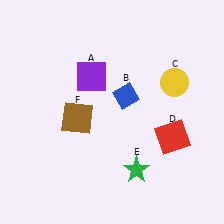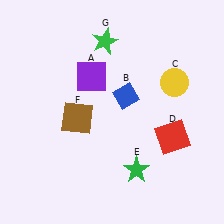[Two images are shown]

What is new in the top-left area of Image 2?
A green star (G) was added in the top-left area of Image 2.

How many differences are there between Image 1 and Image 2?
There is 1 difference between the two images.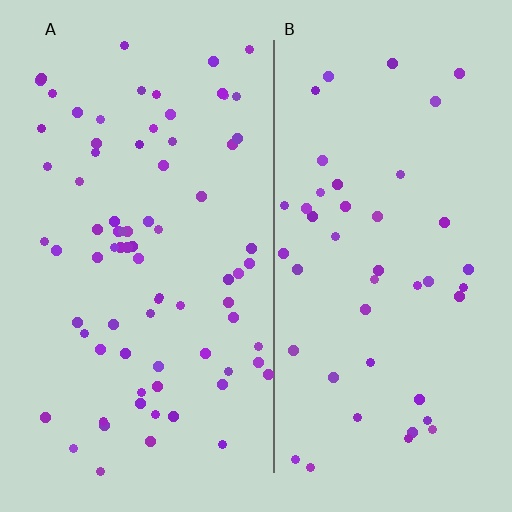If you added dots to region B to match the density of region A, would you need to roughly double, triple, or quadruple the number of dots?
Approximately double.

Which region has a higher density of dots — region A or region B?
A (the left).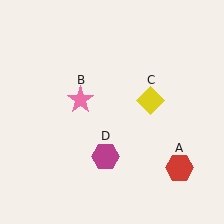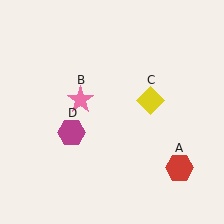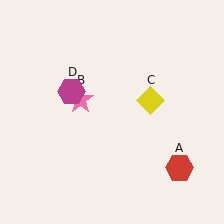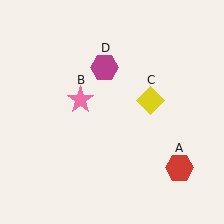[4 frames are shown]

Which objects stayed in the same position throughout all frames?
Red hexagon (object A) and pink star (object B) and yellow diamond (object C) remained stationary.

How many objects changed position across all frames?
1 object changed position: magenta hexagon (object D).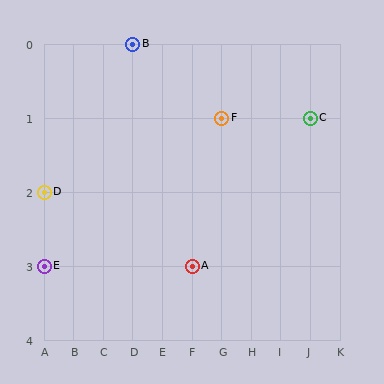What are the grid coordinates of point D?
Point D is at grid coordinates (A, 2).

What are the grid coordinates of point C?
Point C is at grid coordinates (J, 1).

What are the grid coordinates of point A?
Point A is at grid coordinates (F, 3).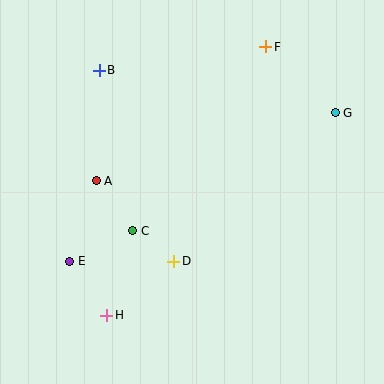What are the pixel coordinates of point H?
Point H is at (107, 315).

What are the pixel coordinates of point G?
Point G is at (335, 113).